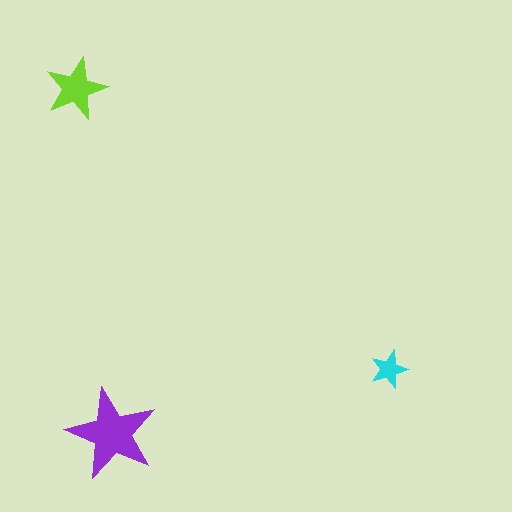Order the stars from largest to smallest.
the purple one, the lime one, the cyan one.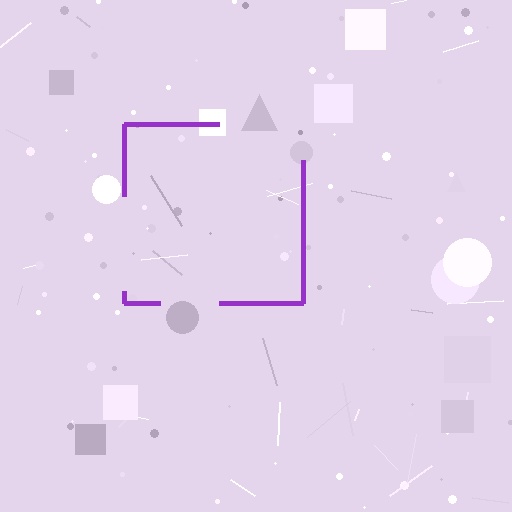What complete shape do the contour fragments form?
The contour fragments form a square.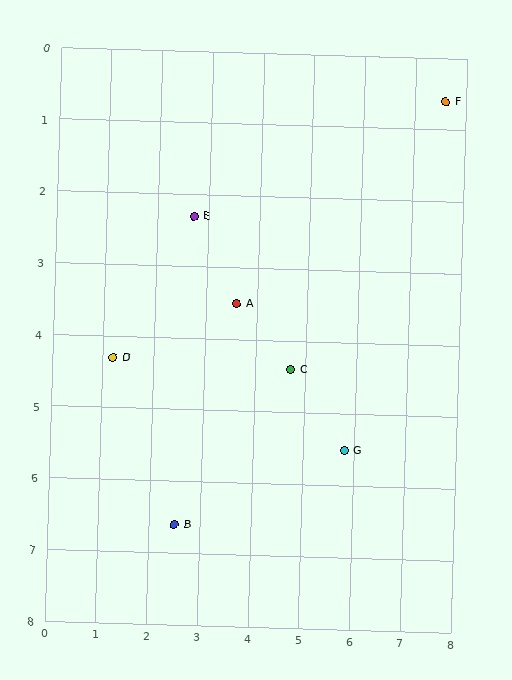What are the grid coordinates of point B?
Point B is at approximately (2.5, 6.6).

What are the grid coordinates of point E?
Point E is at approximately (2.7, 2.3).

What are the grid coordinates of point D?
Point D is at approximately (1.2, 4.3).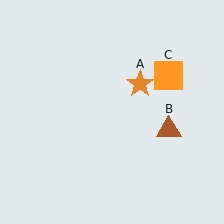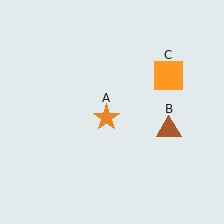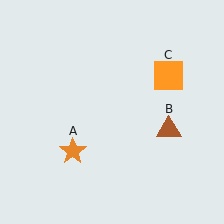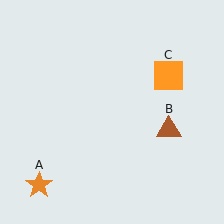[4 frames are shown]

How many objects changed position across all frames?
1 object changed position: orange star (object A).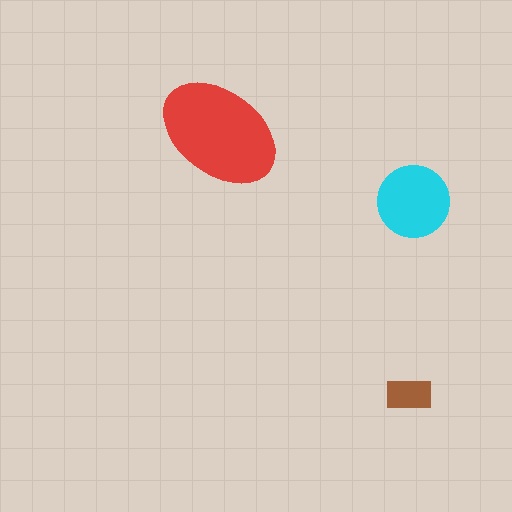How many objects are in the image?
There are 3 objects in the image.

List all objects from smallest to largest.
The brown rectangle, the cyan circle, the red ellipse.